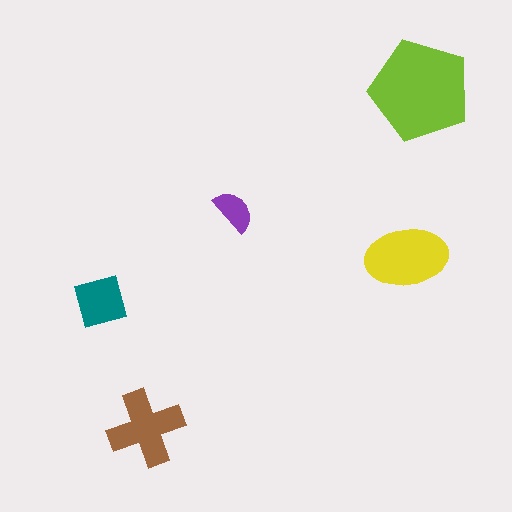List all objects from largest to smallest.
The lime pentagon, the yellow ellipse, the brown cross, the teal square, the purple semicircle.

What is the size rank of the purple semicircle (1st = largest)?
5th.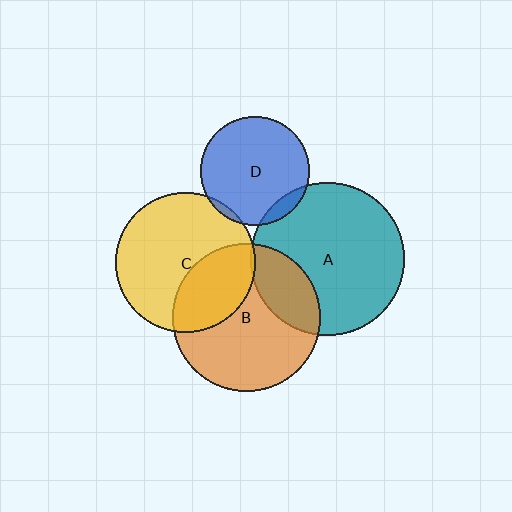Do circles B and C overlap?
Yes.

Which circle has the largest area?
Circle A (teal).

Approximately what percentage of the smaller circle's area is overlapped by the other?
Approximately 35%.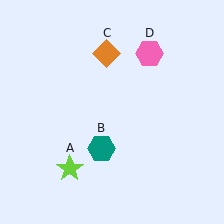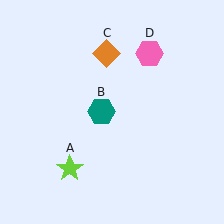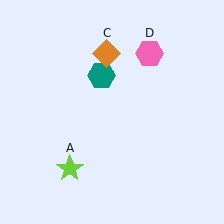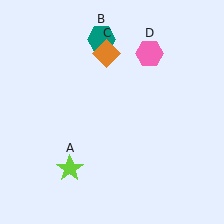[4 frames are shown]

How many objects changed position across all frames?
1 object changed position: teal hexagon (object B).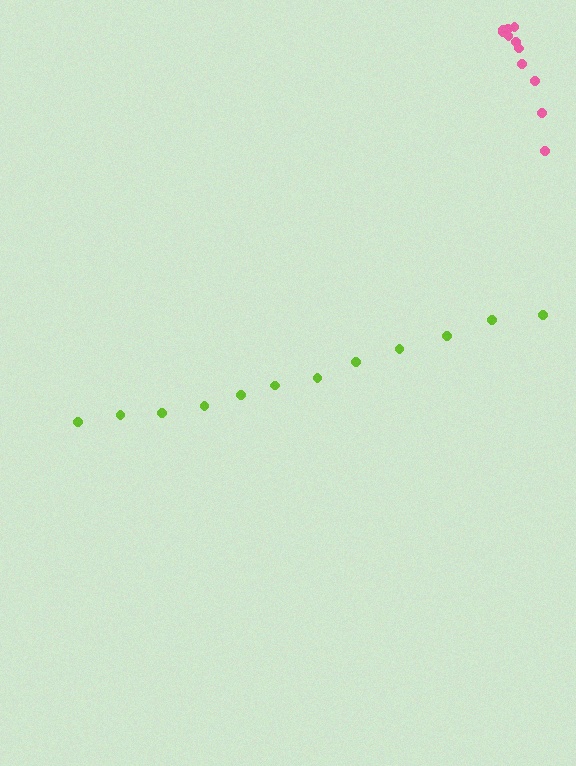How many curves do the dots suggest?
There are 2 distinct paths.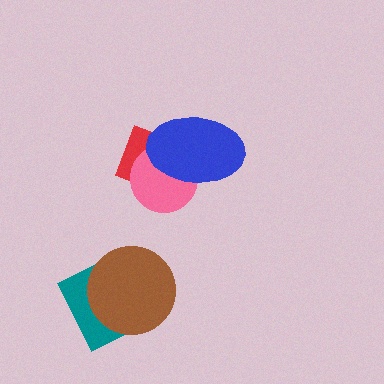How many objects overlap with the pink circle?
2 objects overlap with the pink circle.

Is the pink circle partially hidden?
Yes, it is partially covered by another shape.